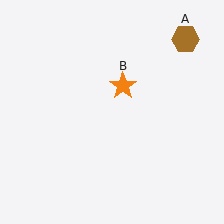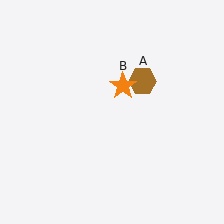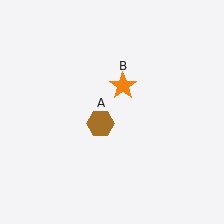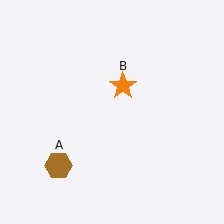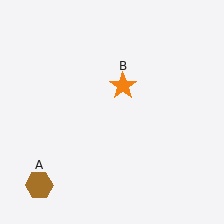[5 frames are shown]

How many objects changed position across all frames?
1 object changed position: brown hexagon (object A).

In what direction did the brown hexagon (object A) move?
The brown hexagon (object A) moved down and to the left.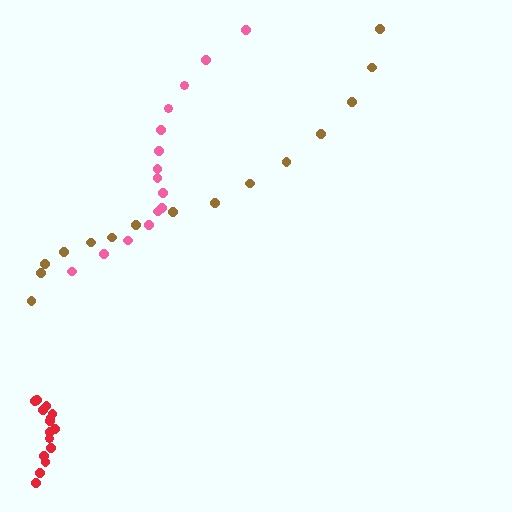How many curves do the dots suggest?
There are 3 distinct paths.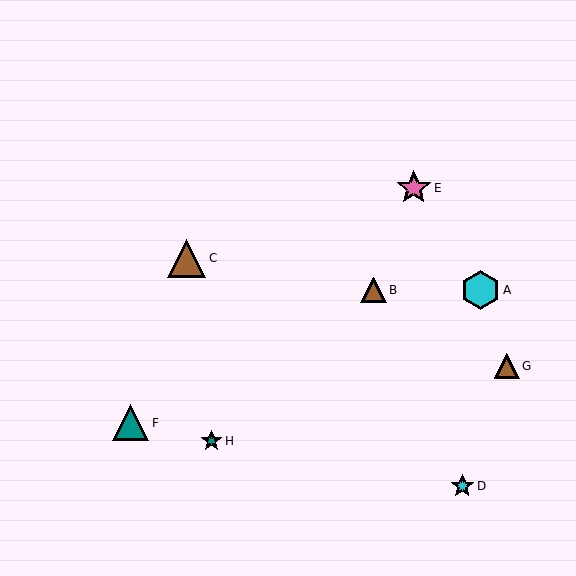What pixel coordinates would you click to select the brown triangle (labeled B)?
Click at (373, 290) to select the brown triangle B.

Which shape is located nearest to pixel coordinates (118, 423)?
The teal triangle (labeled F) at (131, 423) is nearest to that location.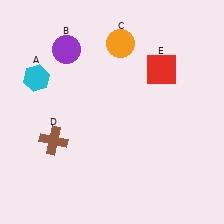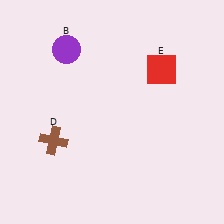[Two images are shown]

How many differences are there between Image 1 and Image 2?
There are 2 differences between the two images.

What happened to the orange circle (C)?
The orange circle (C) was removed in Image 2. It was in the top-right area of Image 1.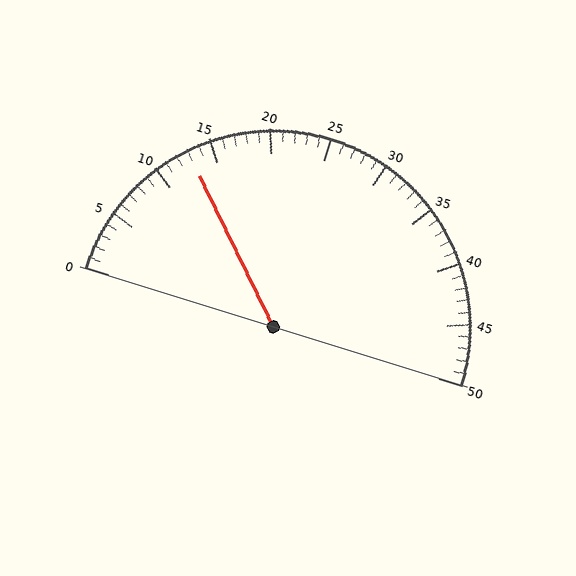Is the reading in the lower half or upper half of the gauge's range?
The reading is in the lower half of the range (0 to 50).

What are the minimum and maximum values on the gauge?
The gauge ranges from 0 to 50.